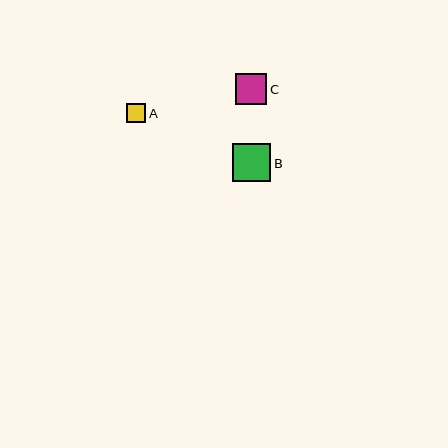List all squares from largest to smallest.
From largest to smallest: B, C, A.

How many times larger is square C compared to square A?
Square C is approximately 1.6 times the size of square A.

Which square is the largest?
Square B is the largest with a size of approximately 38 pixels.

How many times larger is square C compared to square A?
Square C is approximately 1.6 times the size of square A.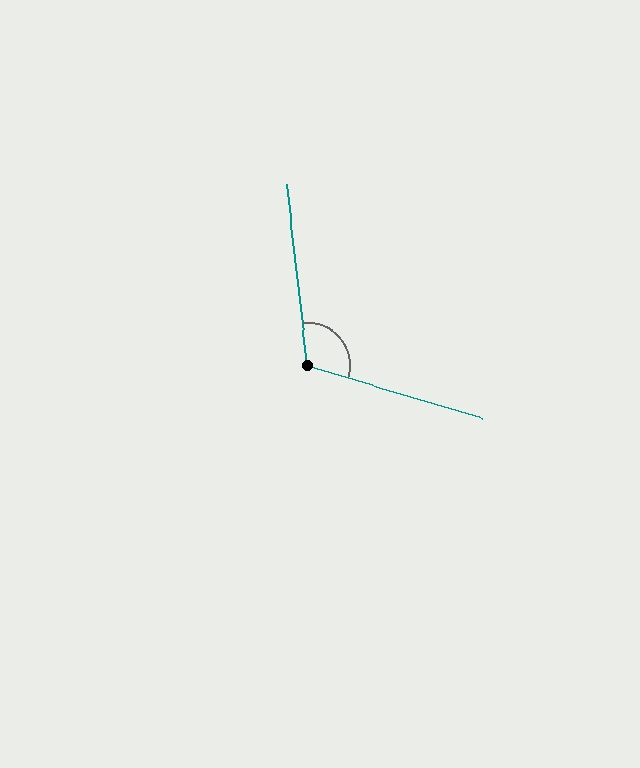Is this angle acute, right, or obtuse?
It is obtuse.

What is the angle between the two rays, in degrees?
Approximately 113 degrees.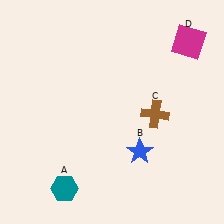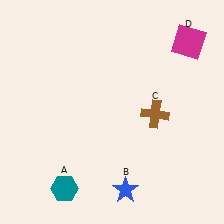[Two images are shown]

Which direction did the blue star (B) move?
The blue star (B) moved down.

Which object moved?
The blue star (B) moved down.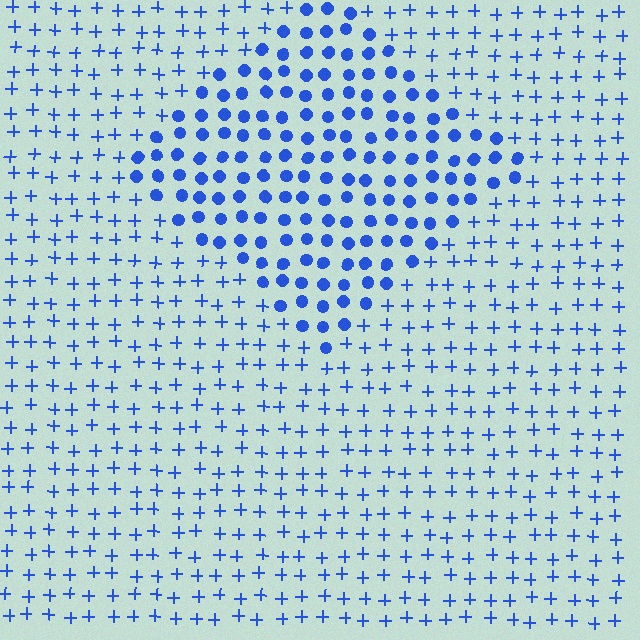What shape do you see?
I see a diamond.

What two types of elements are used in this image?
The image uses circles inside the diamond region and plus signs outside it.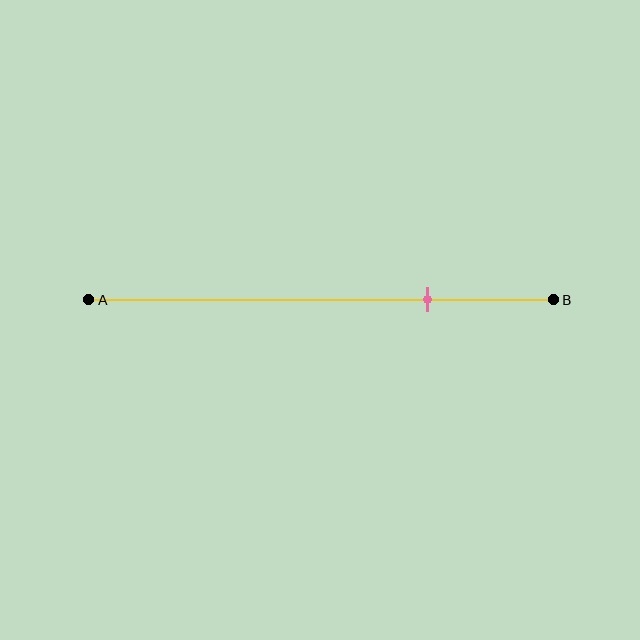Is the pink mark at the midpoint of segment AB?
No, the mark is at about 75% from A, not at the 50% midpoint.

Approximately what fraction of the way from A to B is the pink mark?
The pink mark is approximately 75% of the way from A to B.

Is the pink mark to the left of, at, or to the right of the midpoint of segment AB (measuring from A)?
The pink mark is to the right of the midpoint of segment AB.